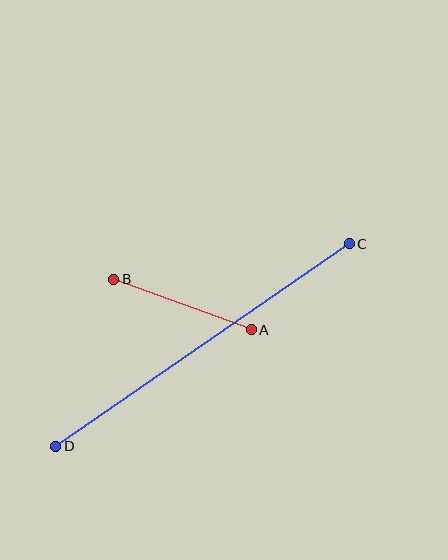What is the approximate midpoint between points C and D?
The midpoint is at approximately (203, 345) pixels.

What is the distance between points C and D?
The distance is approximately 356 pixels.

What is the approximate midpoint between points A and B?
The midpoint is at approximately (182, 304) pixels.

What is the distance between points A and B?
The distance is approximately 146 pixels.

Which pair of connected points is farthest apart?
Points C and D are farthest apart.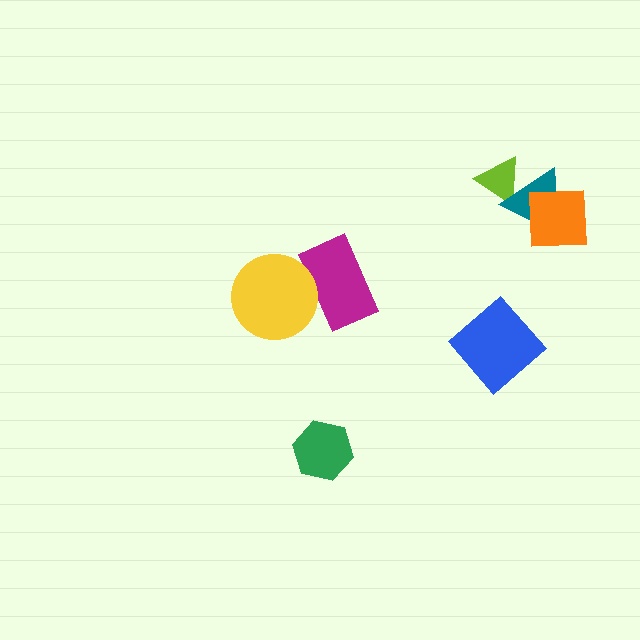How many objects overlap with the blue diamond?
0 objects overlap with the blue diamond.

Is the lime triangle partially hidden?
Yes, it is partially covered by another shape.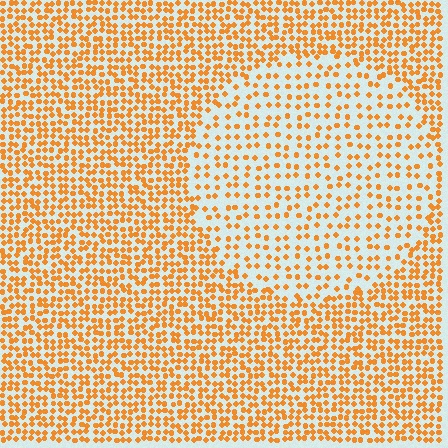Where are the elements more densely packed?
The elements are more densely packed outside the circle boundary.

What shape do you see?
I see a circle.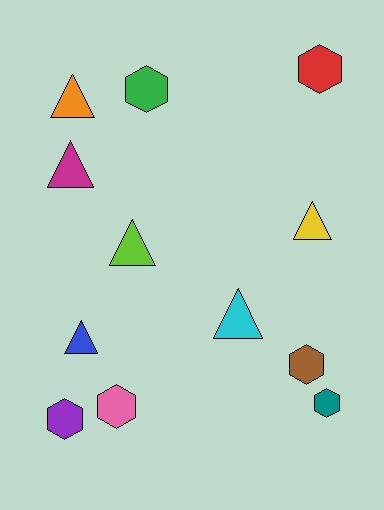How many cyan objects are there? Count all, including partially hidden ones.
There is 1 cyan object.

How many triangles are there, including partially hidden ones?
There are 6 triangles.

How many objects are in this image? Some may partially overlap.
There are 12 objects.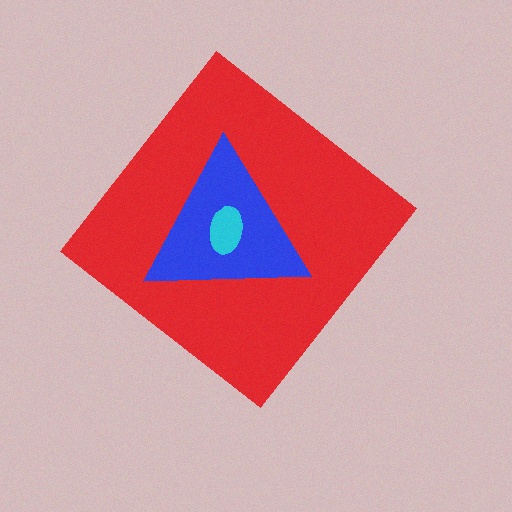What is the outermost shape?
The red diamond.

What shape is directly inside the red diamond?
The blue triangle.